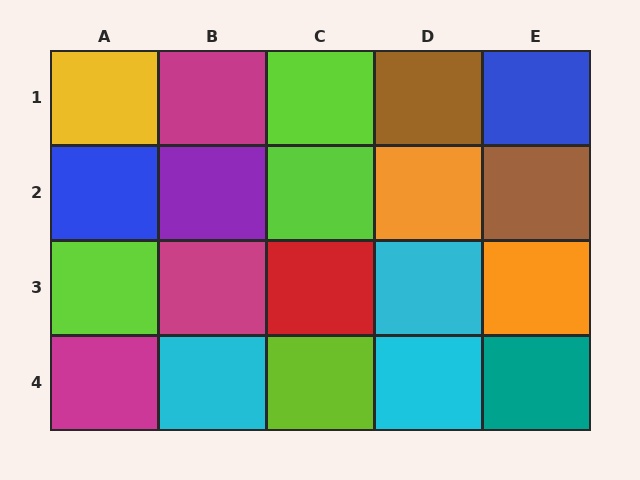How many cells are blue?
2 cells are blue.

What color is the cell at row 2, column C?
Lime.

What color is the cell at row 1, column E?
Blue.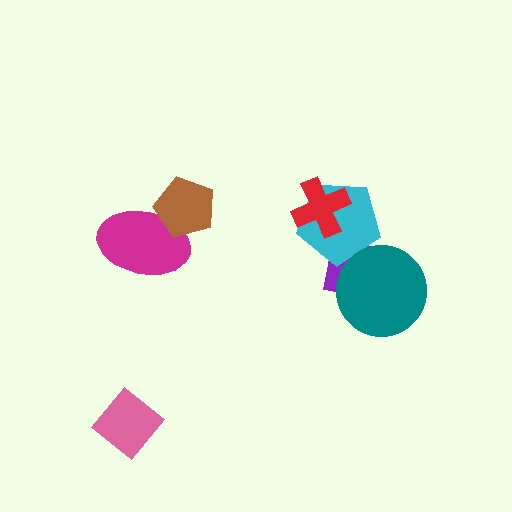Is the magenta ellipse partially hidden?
Yes, it is partially covered by another shape.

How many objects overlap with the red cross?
1 object overlaps with the red cross.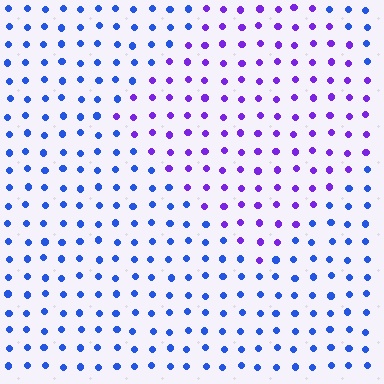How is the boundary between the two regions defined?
The boundary is defined purely by a slight shift in hue (about 44 degrees). Spacing, size, and orientation are identical on both sides.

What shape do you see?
I see a diamond.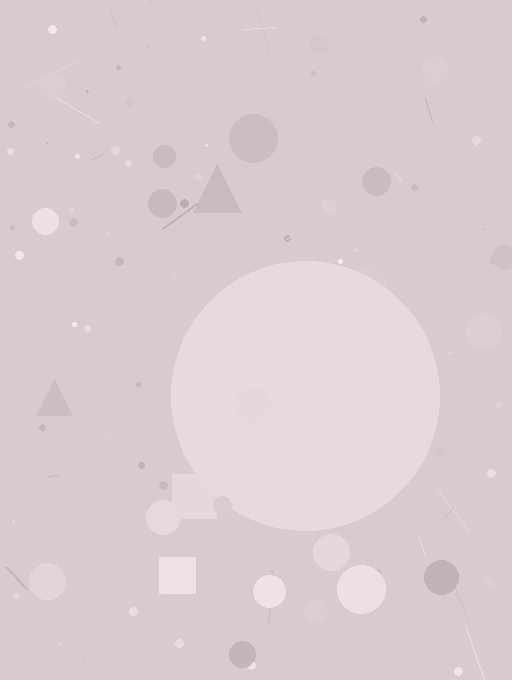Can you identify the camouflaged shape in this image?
The camouflaged shape is a circle.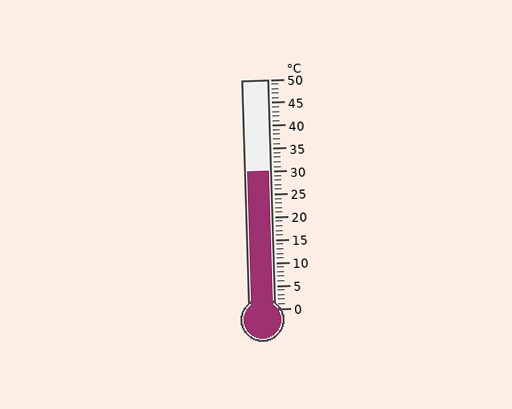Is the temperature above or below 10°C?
The temperature is above 10°C.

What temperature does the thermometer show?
The thermometer shows approximately 30°C.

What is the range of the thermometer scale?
The thermometer scale ranges from 0°C to 50°C.